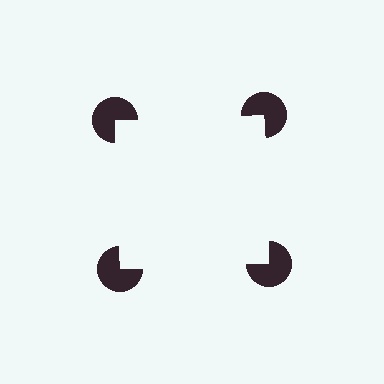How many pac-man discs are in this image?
There are 4 — one at each vertex of the illusory square.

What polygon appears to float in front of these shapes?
An illusory square — its edges are inferred from the aligned wedge cuts in the pac-man discs, not physically drawn.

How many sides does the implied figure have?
4 sides.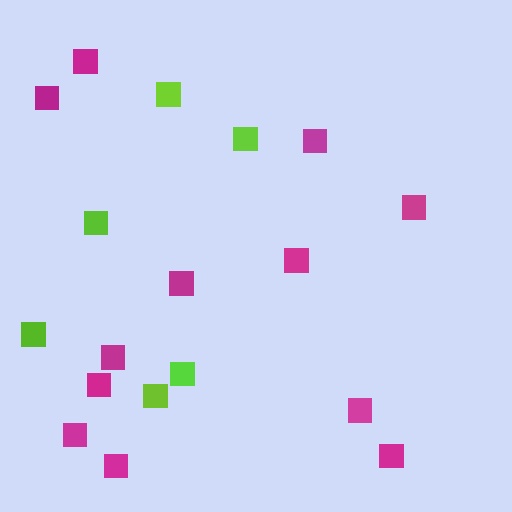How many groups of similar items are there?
There are 2 groups: one group of magenta squares (12) and one group of lime squares (6).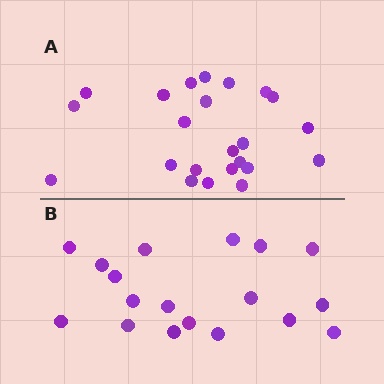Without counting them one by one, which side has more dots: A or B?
Region A (the top region) has more dots.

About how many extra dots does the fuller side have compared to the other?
Region A has about 5 more dots than region B.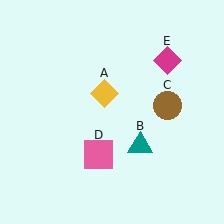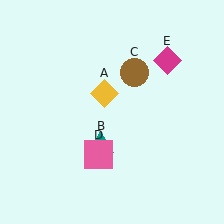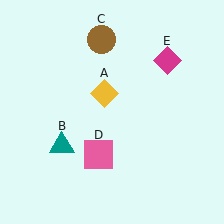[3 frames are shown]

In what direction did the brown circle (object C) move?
The brown circle (object C) moved up and to the left.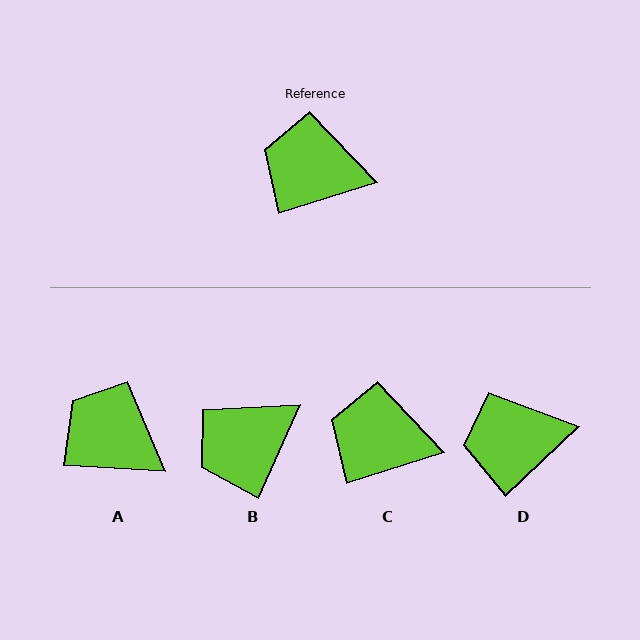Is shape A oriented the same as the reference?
No, it is off by about 21 degrees.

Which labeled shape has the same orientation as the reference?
C.